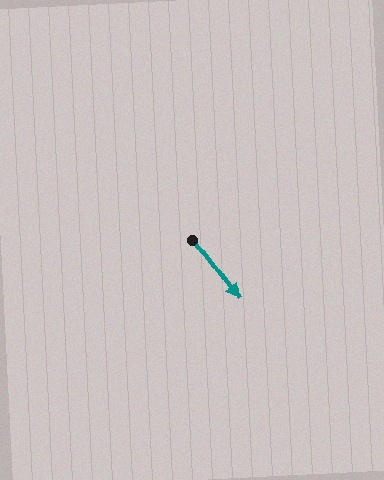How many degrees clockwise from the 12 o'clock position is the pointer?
Approximately 143 degrees.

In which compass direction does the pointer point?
Southeast.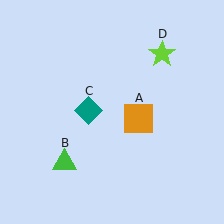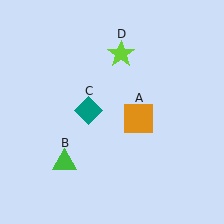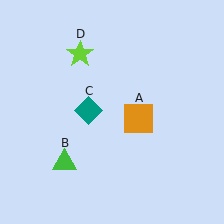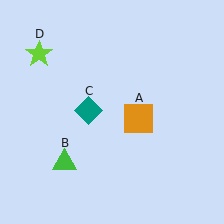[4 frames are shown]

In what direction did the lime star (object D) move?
The lime star (object D) moved left.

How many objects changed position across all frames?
1 object changed position: lime star (object D).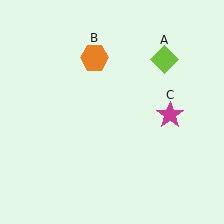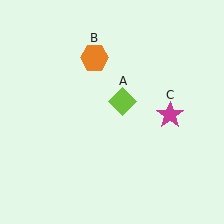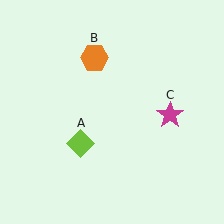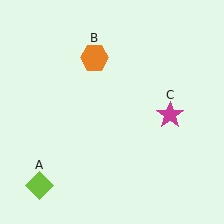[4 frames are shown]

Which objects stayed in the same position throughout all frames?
Orange hexagon (object B) and magenta star (object C) remained stationary.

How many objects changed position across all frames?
1 object changed position: lime diamond (object A).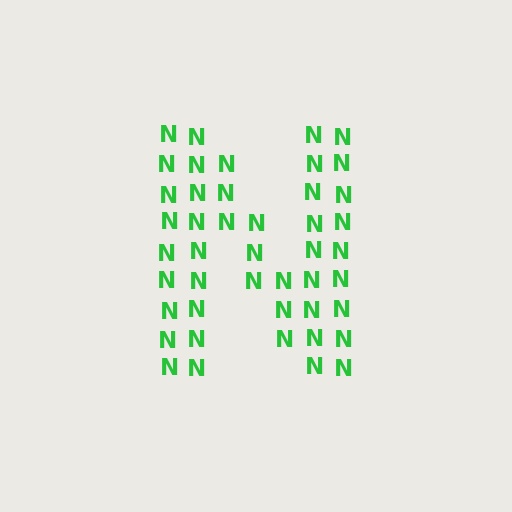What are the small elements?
The small elements are letter N's.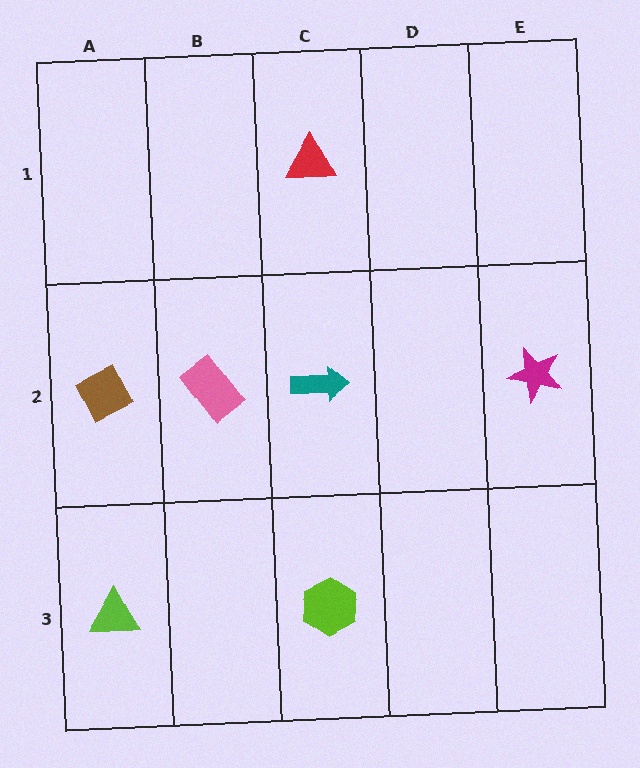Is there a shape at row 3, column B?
No, that cell is empty.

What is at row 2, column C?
A teal arrow.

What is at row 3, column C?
A lime hexagon.